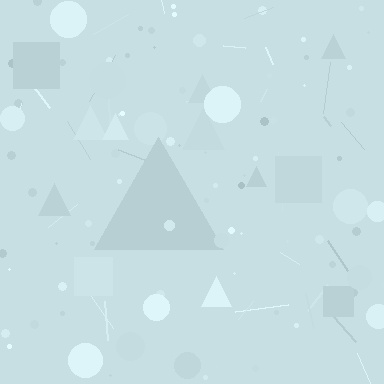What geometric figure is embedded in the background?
A triangle is embedded in the background.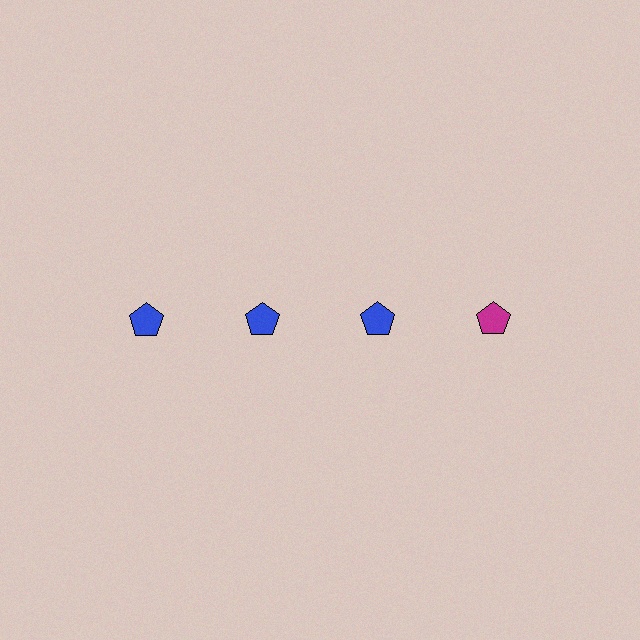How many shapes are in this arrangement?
There are 4 shapes arranged in a grid pattern.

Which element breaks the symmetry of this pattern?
The magenta pentagon in the top row, second from right column breaks the symmetry. All other shapes are blue pentagons.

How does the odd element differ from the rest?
It has a different color: magenta instead of blue.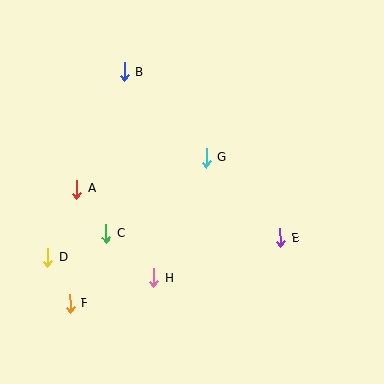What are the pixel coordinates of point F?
Point F is at (70, 304).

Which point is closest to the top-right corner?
Point G is closest to the top-right corner.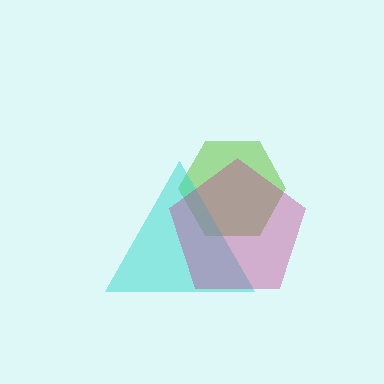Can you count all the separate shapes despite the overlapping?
Yes, there are 3 separate shapes.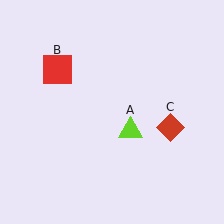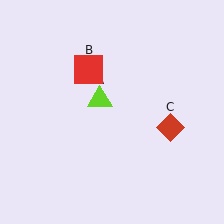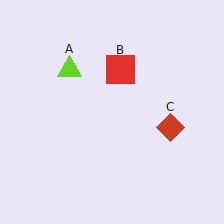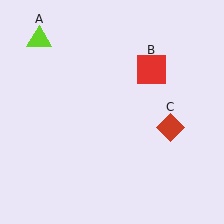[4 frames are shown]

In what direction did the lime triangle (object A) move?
The lime triangle (object A) moved up and to the left.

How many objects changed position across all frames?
2 objects changed position: lime triangle (object A), red square (object B).